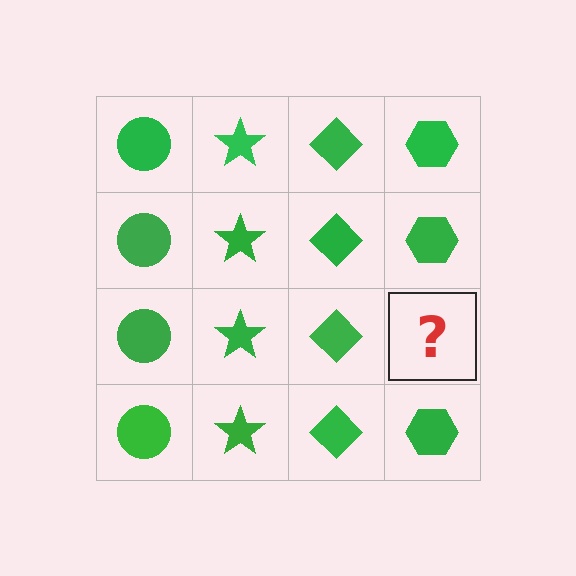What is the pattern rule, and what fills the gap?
The rule is that each column has a consistent shape. The gap should be filled with a green hexagon.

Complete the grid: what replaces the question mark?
The question mark should be replaced with a green hexagon.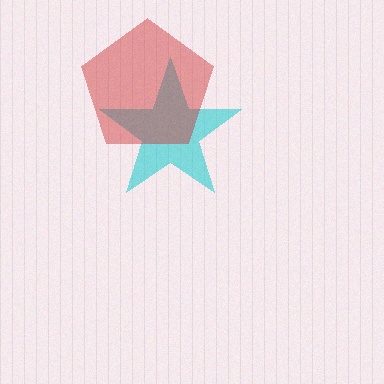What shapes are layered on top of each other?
The layered shapes are: a cyan star, a red pentagon.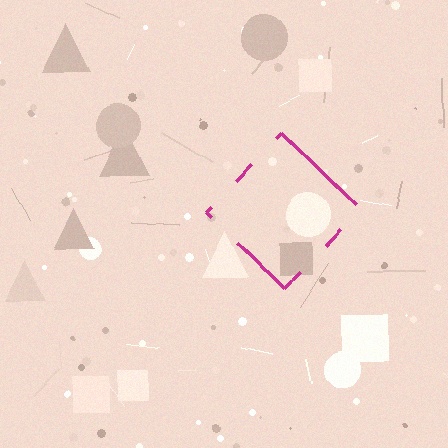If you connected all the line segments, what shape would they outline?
They would outline a diamond.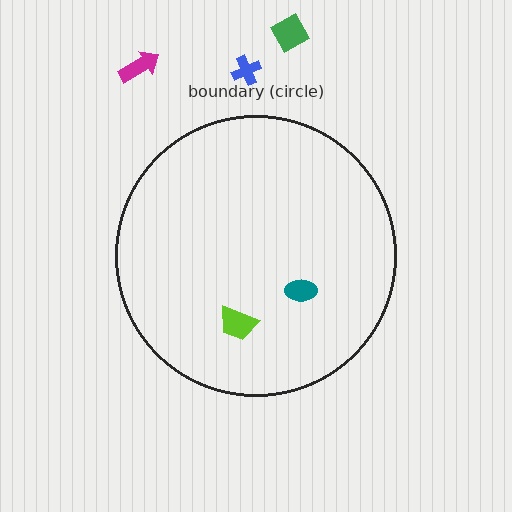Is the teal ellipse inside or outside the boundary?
Inside.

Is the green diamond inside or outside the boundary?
Outside.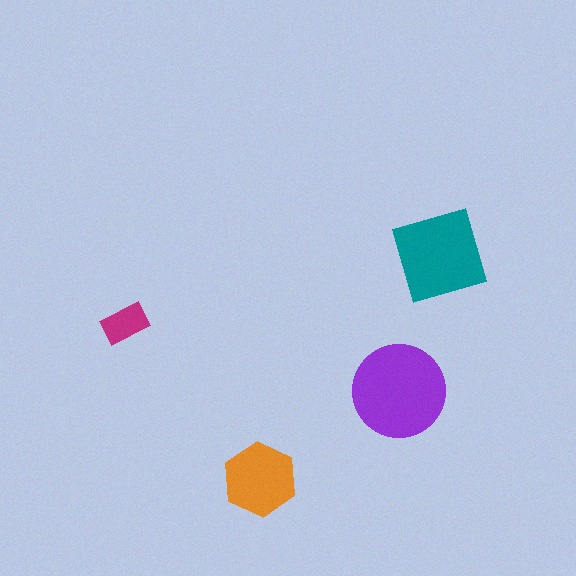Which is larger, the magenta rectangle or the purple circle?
The purple circle.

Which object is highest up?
The teal square is topmost.